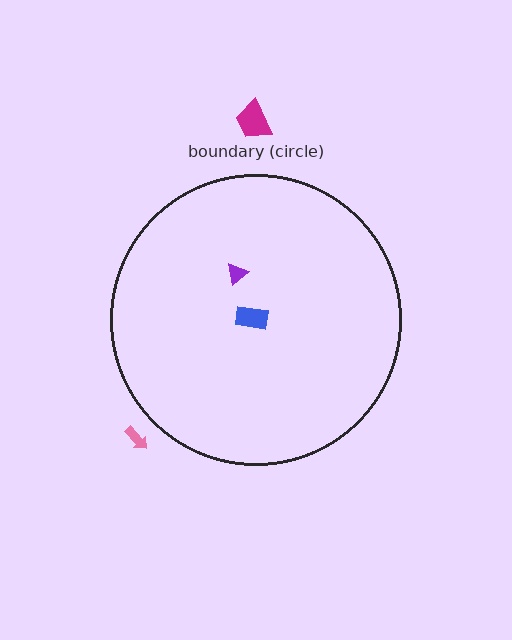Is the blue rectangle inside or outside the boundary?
Inside.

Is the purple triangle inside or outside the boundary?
Inside.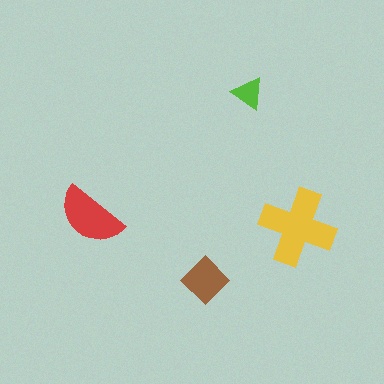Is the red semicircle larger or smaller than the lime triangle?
Larger.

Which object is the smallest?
The lime triangle.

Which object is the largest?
The yellow cross.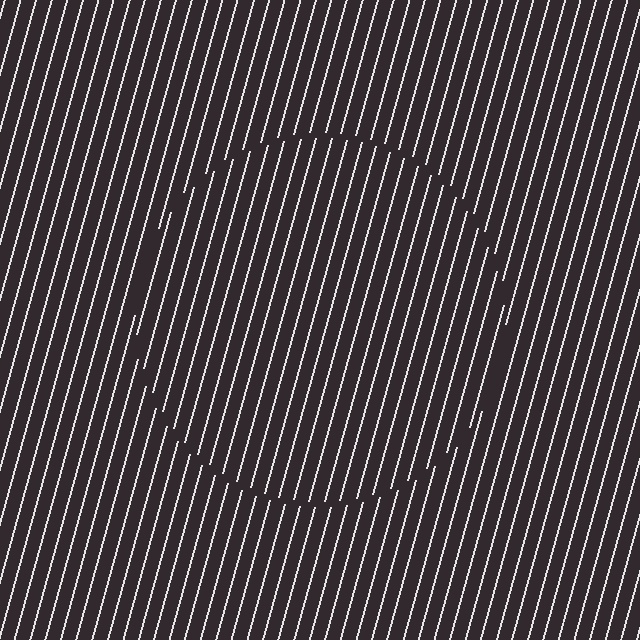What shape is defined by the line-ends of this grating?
An illusory circle. The interior of the shape contains the same grating, shifted by half a period — the contour is defined by the phase discontinuity where line-ends from the inner and outer gratings abut.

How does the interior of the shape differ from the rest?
The interior of the shape contains the same grating, shifted by half a period — the contour is defined by the phase discontinuity where line-ends from the inner and outer gratings abut.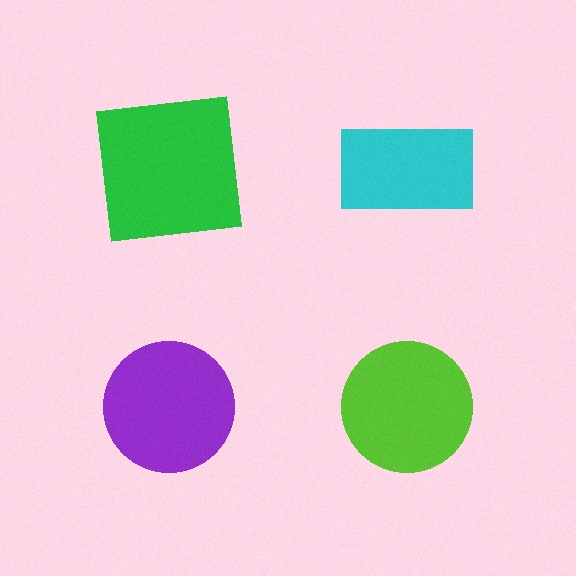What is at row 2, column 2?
A lime circle.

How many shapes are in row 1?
2 shapes.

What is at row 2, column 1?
A purple circle.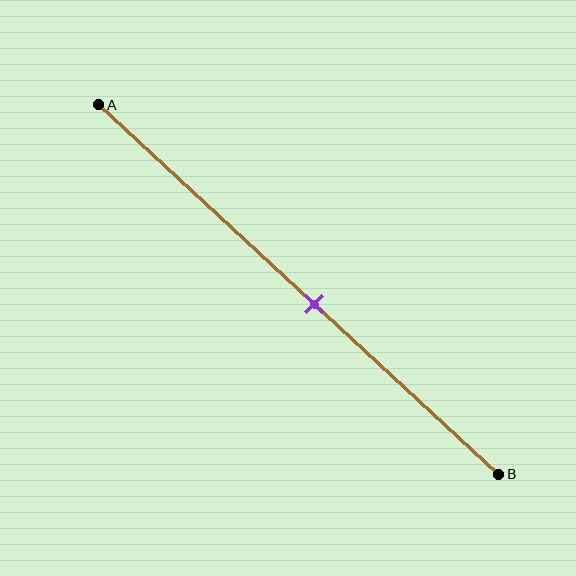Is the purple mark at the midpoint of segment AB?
No, the mark is at about 55% from A, not at the 50% midpoint.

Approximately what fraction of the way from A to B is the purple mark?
The purple mark is approximately 55% of the way from A to B.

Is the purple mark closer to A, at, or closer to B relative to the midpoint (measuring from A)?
The purple mark is closer to point B than the midpoint of segment AB.